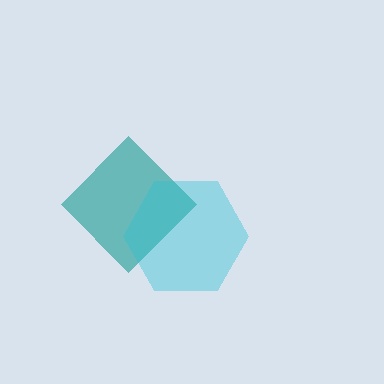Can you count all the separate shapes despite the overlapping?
Yes, there are 2 separate shapes.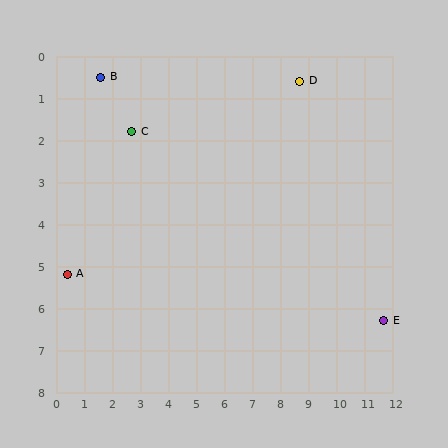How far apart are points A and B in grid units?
Points A and B are about 4.9 grid units apart.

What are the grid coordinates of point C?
Point C is at approximately (2.7, 1.8).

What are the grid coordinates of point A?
Point A is at approximately (0.4, 5.2).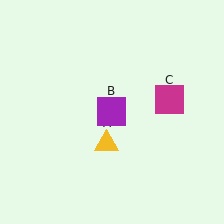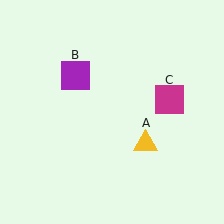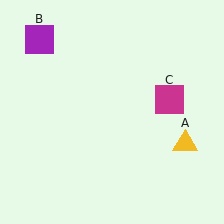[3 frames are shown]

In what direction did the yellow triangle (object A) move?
The yellow triangle (object A) moved right.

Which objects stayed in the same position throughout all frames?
Magenta square (object C) remained stationary.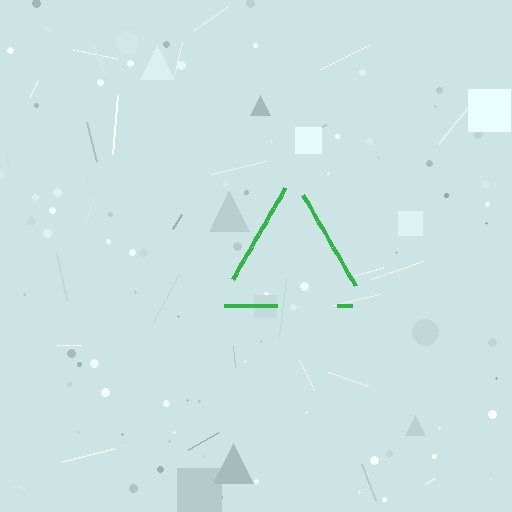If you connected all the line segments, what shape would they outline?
They would outline a triangle.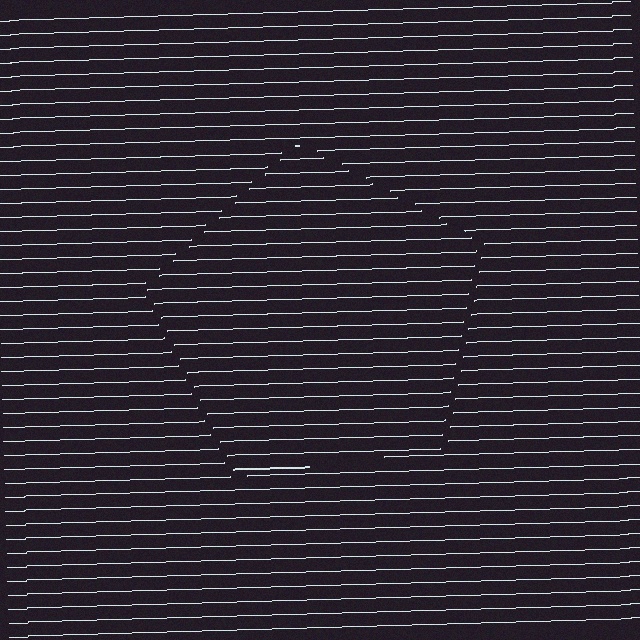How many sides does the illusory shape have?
5 sides — the line-ends trace a pentagon.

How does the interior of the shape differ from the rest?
The interior of the shape contains the same grating, shifted by half a period — the contour is defined by the phase discontinuity where line-ends from the inner and outer gratings abut.